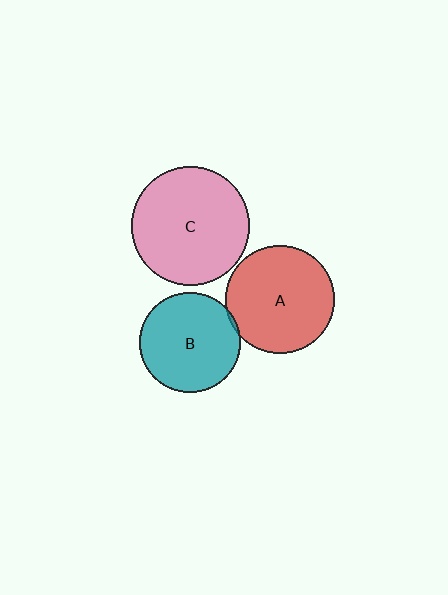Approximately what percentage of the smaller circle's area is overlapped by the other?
Approximately 5%.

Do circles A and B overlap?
Yes.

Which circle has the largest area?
Circle C (pink).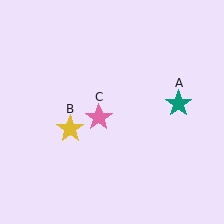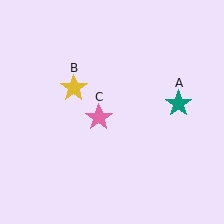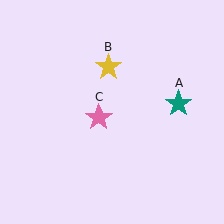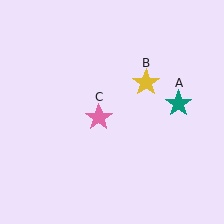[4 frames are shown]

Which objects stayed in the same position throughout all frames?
Teal star (object A) and pink star (object C) remained stationary.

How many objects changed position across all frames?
1 object changed position: yellow star (object B).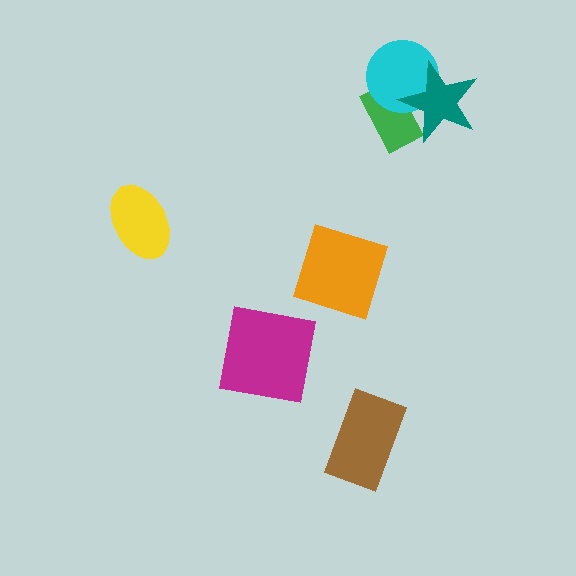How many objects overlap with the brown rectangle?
0 objects overlap with the brown rectangle.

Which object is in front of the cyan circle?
The teal star is in front of the cyan circle.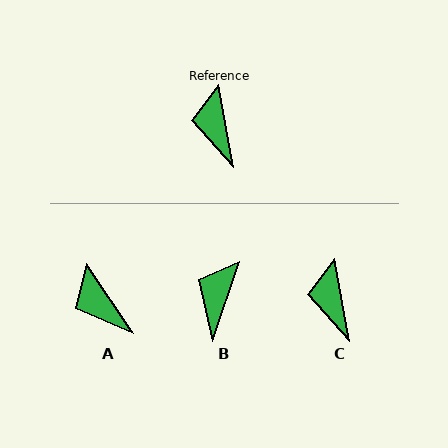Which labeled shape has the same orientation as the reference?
C.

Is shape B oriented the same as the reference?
No, it is off by about 29 degrees.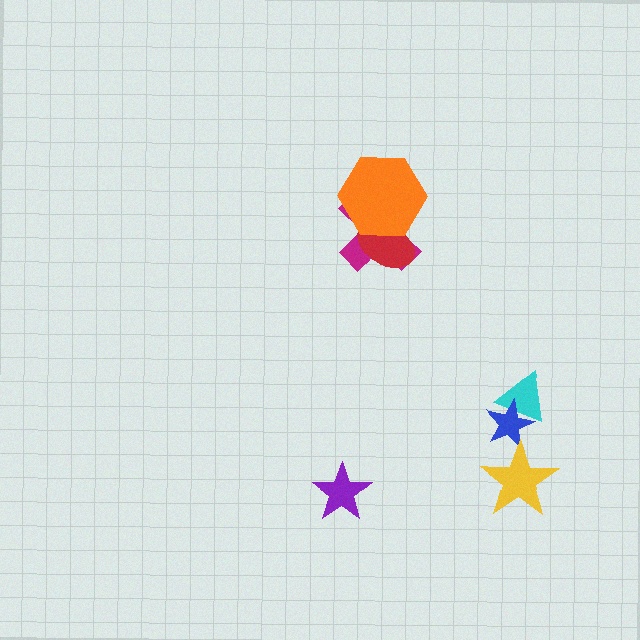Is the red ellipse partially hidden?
Yes, it is partially covered by another shape.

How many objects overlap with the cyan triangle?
1 object overlaps with the cyan triangle.